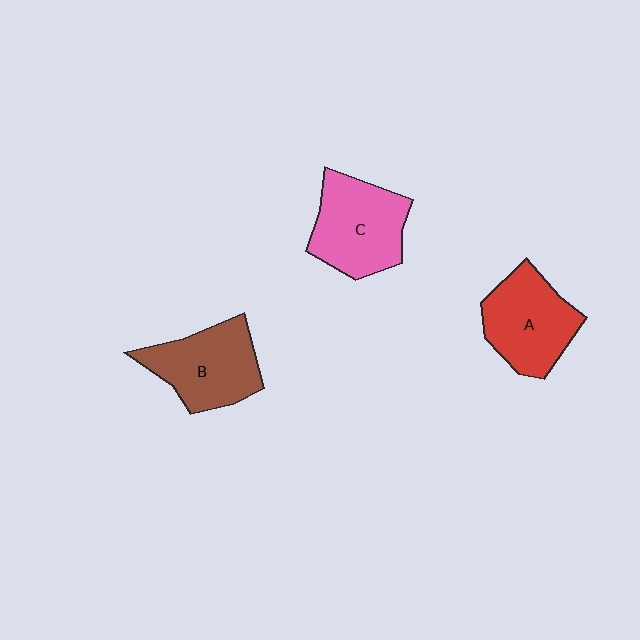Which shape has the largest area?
Shape C (pink).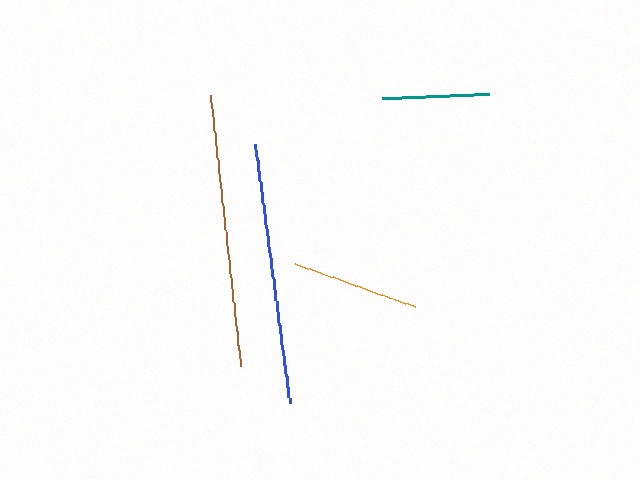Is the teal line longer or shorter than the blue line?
The blue line is longer than the teal line.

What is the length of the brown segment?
The brown segment is approximately 273 pixels long.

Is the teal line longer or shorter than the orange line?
The orange line is longer than the teal line.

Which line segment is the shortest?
The teal line is the shortest at approximately 107 pixels.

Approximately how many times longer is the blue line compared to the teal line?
The blue line is approximately 2.5 times the length of the teal line.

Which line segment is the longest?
The brown line is the longest at approximately 273 pixels.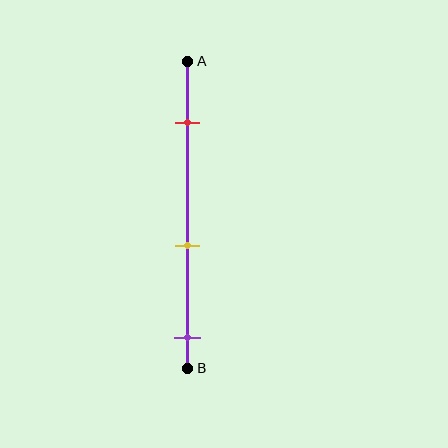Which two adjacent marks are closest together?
The yellow and purple marks are the closest adjacent pair.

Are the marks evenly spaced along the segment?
Yes, the marks are approximately evenly spaced.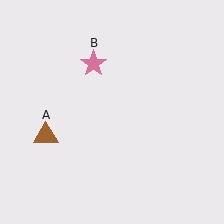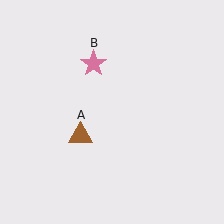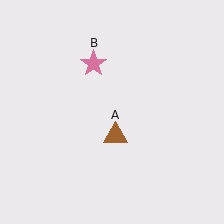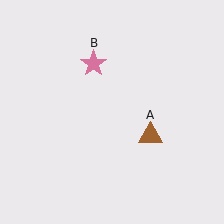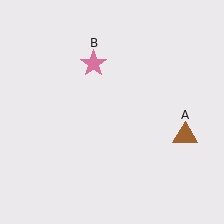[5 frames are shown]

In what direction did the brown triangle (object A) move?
The brown triangle (object A) moved right.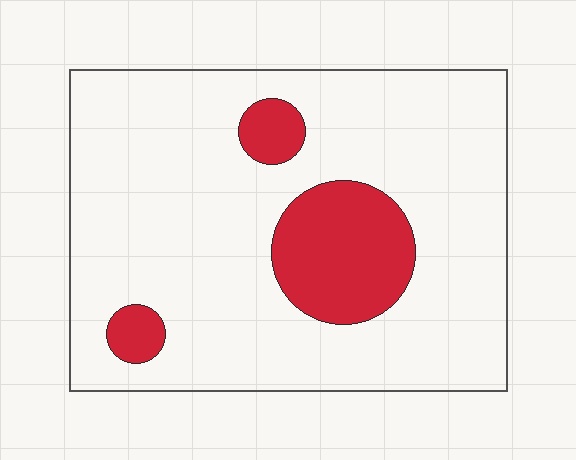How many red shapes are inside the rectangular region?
3.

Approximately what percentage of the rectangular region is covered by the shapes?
Approximately 15%.